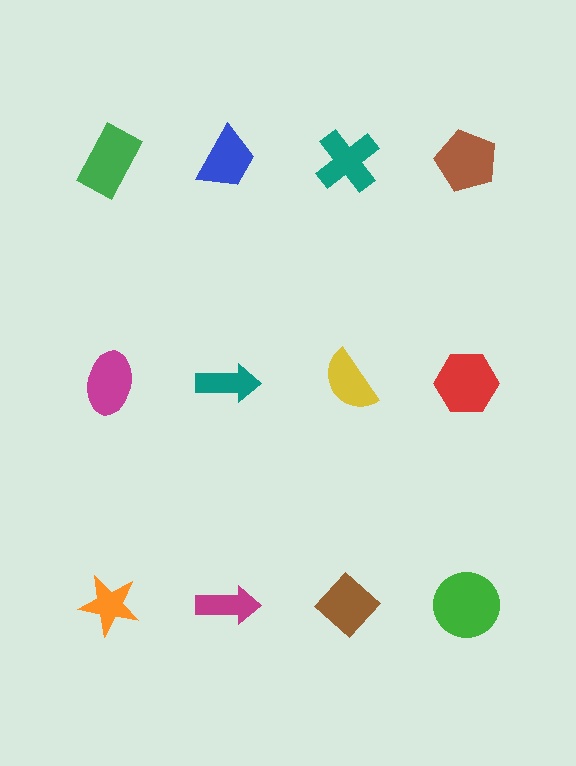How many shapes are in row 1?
4 shapes.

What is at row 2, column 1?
A magenta ellipse.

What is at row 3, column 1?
An orange star.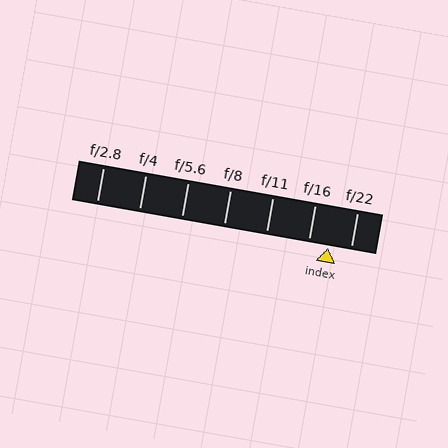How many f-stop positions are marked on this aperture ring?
There are 7 f-stop positions marked.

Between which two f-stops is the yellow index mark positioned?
The index mark is between f/16 and f/22.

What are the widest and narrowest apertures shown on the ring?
The widest aperture shown is f/2.8 and the narrowest is f/22.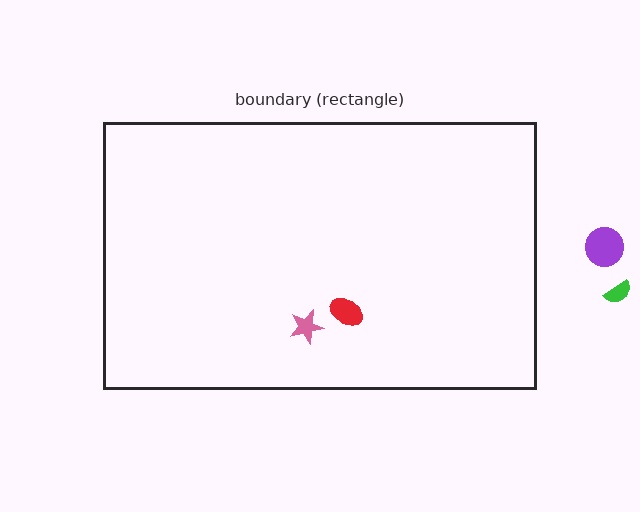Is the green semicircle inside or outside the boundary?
Outside.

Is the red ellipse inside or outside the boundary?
Inside.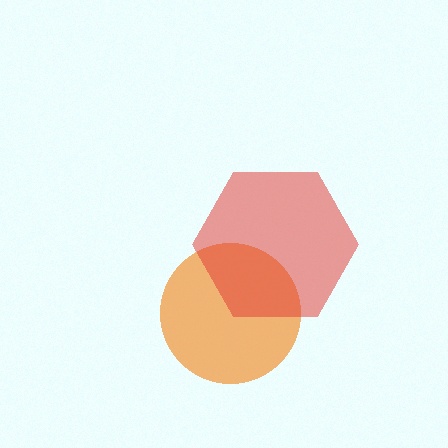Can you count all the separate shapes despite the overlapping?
Yes, there are 2 separate shapes.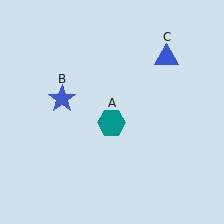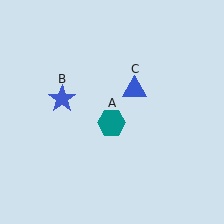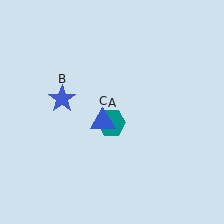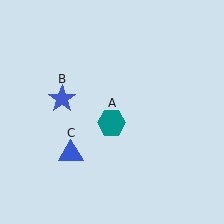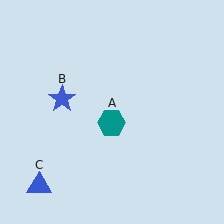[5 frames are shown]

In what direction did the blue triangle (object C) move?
The blue triangle (object C) moved down and to the left.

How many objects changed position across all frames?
1 object changed position: blue triangle (object C).